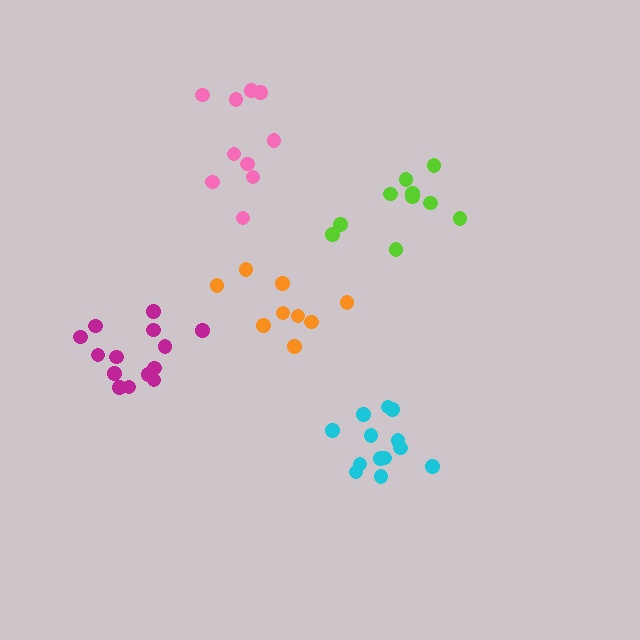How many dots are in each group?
Group 1: 9 dots, Group 2: 10 dots, Group 3: 13 dots, Group 4: 10 dots, Group 5: 14 dots (56 total).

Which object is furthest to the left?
The magenta cluster is leftmost.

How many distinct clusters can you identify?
There are 5 distinct clusters.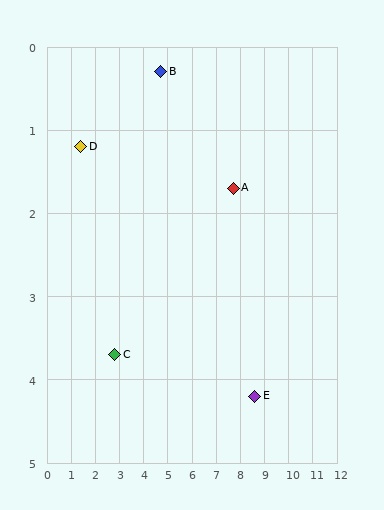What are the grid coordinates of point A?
Point A is at approximately (7.7, 1.7).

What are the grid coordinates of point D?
Point D is at approximately (1.4, 1.2).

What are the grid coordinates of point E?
Point E is at approximately (8.6, 4.2).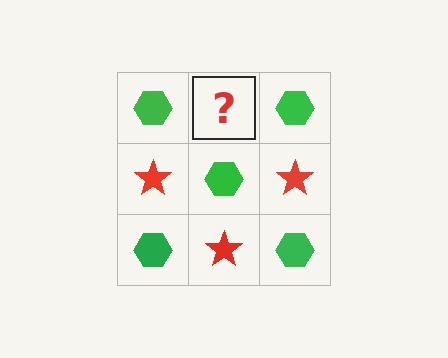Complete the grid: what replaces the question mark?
The question mark should be replaced with a red star.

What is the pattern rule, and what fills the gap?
The rule is that it alternates green hexagon and red star in a checkerboard pattern. The gap should be filled with a red star.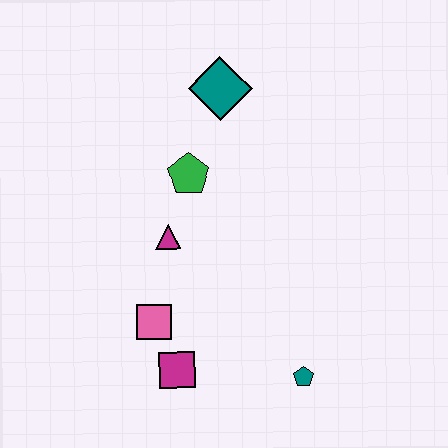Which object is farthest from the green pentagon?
The teal pentagon is farthest from the green pentagon.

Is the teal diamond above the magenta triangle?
Yes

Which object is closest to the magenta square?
The pink square is closest to the magenta square.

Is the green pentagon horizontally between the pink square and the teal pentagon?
Yes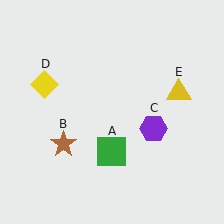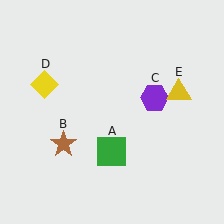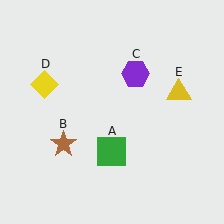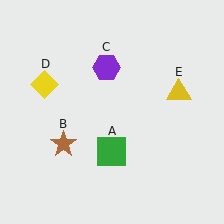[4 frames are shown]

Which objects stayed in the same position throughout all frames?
Green square (object A) and brown star (object B) and yellow diamond (object D) and yellow triangle (object E) remained stationary.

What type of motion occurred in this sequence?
The purple hexagon (object C) rotated counterclockwise around the center of the scene.